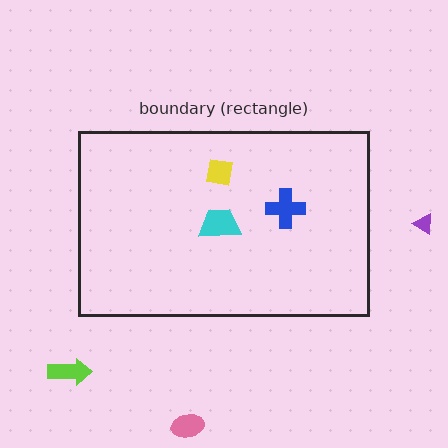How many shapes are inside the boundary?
3 inside, 3 outside.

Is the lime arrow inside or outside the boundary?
Outside.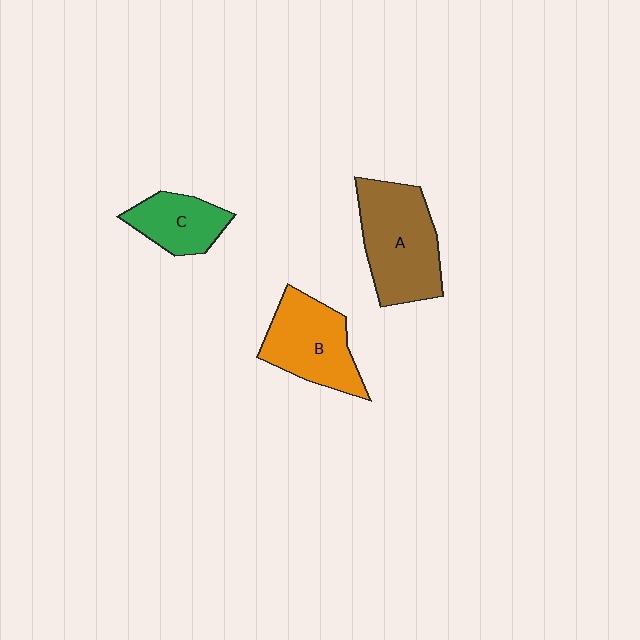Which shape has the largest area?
Shape A (brown).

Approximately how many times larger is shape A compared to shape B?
Approximately 1.2 times.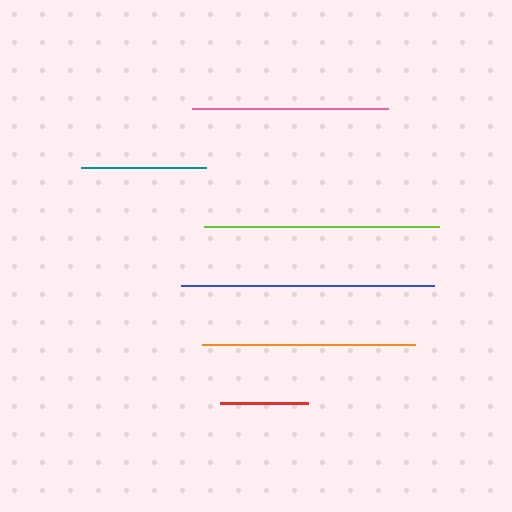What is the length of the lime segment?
The lime segment is approximately 234 pixels long.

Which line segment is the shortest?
The red line is the shortest at approximately 88 pixels.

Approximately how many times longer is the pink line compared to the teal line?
The pink line is approximately 1.6 times the length of the teal line.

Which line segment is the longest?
The blue line is the longest at approximately 253 pixels.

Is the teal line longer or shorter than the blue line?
The blue line is longer than the teal line.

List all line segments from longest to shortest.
From longest to shortest: blue, lime, orange, pink, teal, red.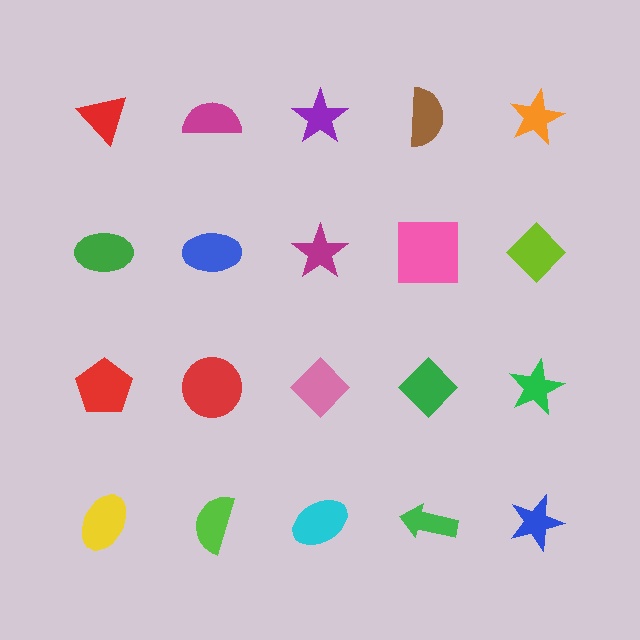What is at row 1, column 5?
An orange star.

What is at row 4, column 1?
A yellow ellipse.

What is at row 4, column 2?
A lime semicircle.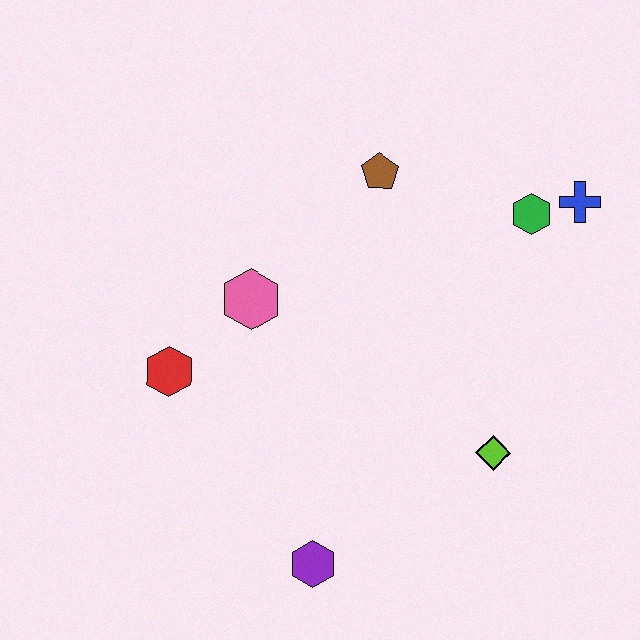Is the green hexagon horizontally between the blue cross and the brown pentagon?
Yes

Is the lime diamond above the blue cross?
No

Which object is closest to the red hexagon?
The pink hexagon is closest to the red hexagon.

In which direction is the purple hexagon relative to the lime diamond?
The purple hexagon is to the left of the lime diamond.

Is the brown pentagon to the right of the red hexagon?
Yes